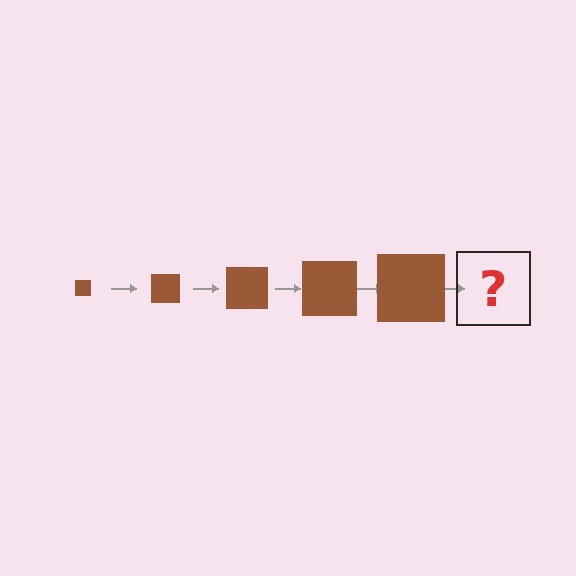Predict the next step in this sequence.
The next step is a brown square, larger than the previous one.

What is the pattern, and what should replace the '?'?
The pattern is that the square gets progressively larger each step. The '?' should be a brown square, larger than the previous one.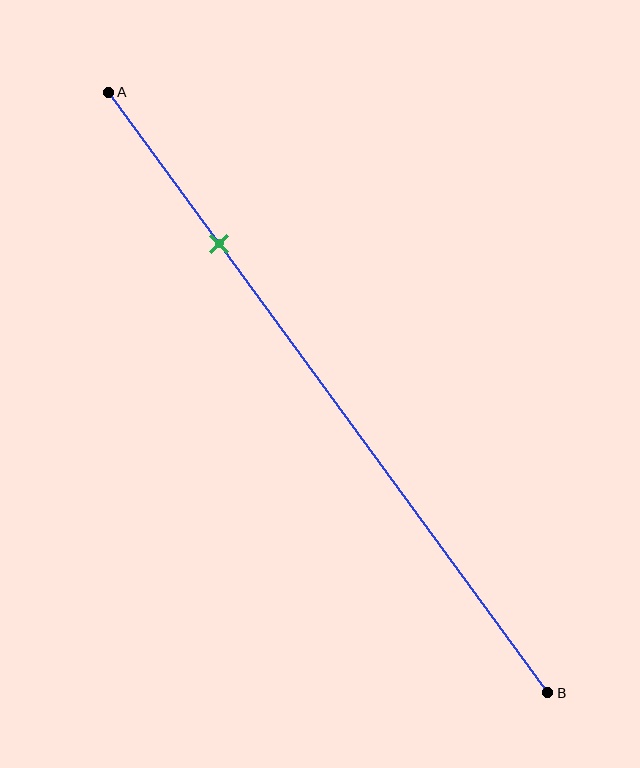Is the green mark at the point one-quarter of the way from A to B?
Yes, the mark is approximately at the one-quarter point.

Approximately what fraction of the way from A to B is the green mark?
The green mark is approximately 25% of the way from A to B.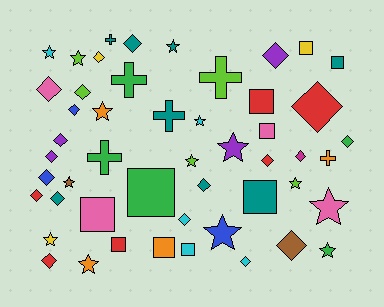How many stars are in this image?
There are 14 stars.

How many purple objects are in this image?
There are 4 purple objects.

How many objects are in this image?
There are 50 objects.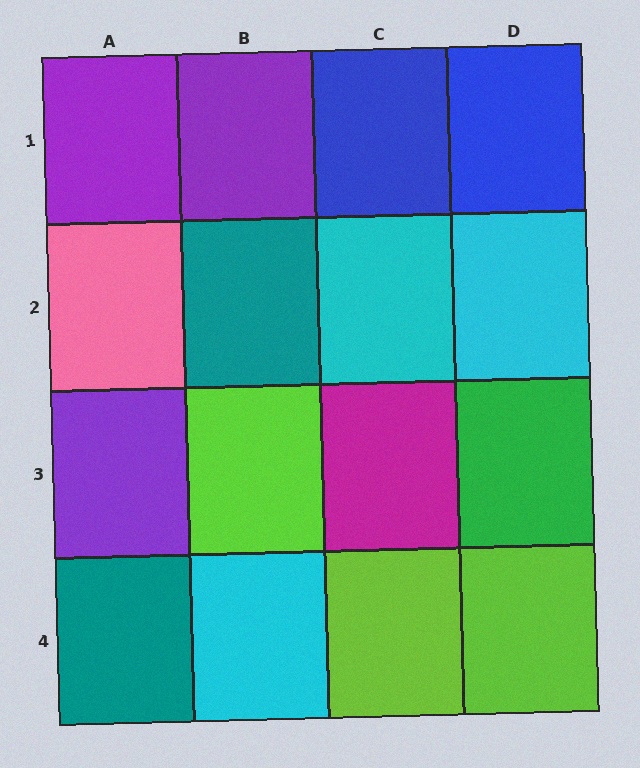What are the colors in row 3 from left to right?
Purple, lime, magenta, green.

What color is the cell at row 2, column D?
Cyan.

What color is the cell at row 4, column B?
Cyan.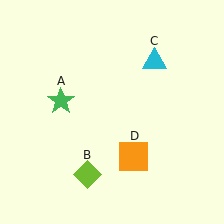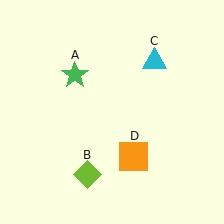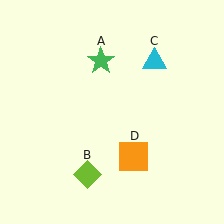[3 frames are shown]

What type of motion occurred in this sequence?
The green star (object A) rotated clockwise around the center of the scene.